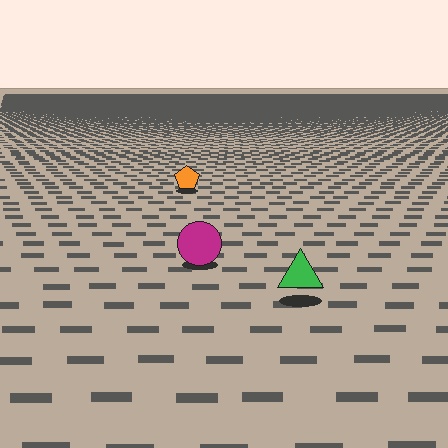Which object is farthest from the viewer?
The orange pentagon is farthest from the viewer. It appears smaller and the ground texture around it is denser.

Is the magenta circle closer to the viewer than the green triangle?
No. The green triangle is closer — you can tell from the texture gradient: the ground texture is coarser near it.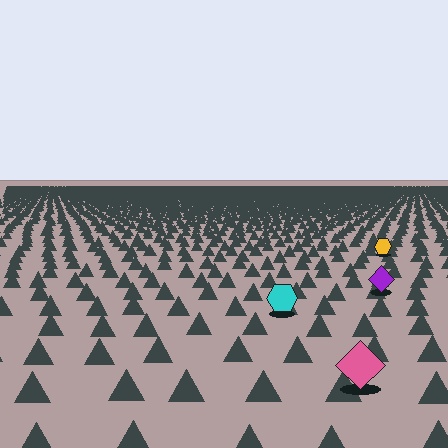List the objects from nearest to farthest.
From nearest to farthest: the pink diamond, the cyan hexagon, the purple diamond, the yellow hexagon.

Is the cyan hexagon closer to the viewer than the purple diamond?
Yes. The cyan hexagon is closer — you can tell from the texture gradient: the ground texture is coarser near it.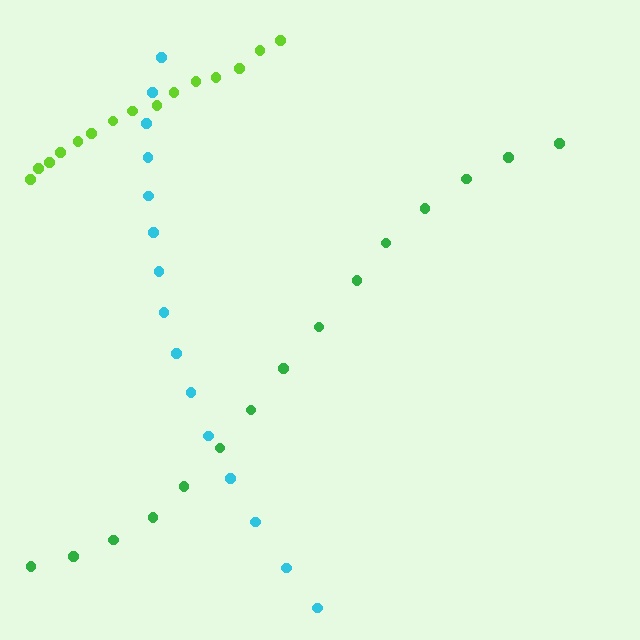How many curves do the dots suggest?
There are 3 distinct paths.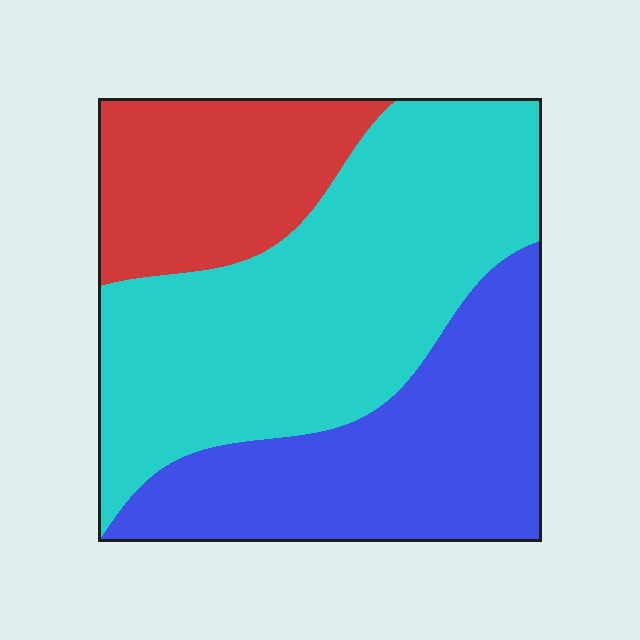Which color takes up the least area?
Red, at roughly 20%.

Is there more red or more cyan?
Cyan.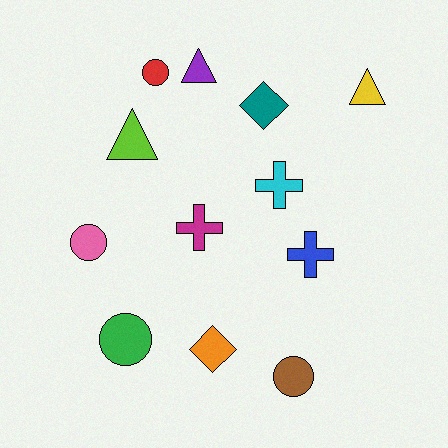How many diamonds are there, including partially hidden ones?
There are 2 diamonds.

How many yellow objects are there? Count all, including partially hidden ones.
There is 1 yellow object.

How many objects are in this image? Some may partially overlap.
There are 12 objects.